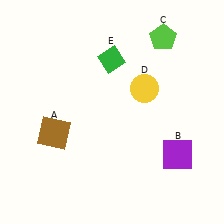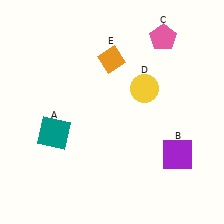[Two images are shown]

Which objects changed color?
A changed from brown to teal. C changed from lime to pink. E changed from green to orange.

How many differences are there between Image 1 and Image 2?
There are 3 differences between the two images.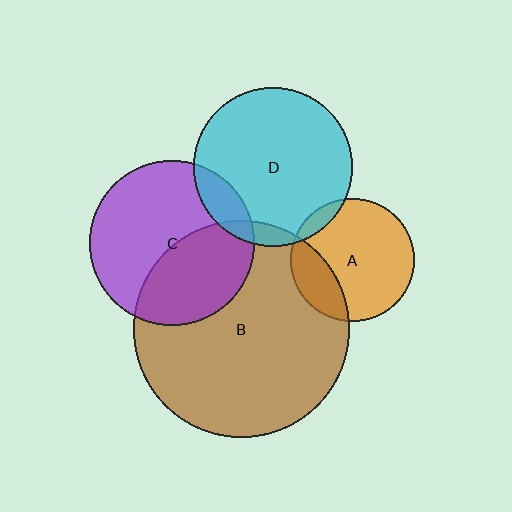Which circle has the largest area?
Circle B (brown).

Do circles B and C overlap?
Yes.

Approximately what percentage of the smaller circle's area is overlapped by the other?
Approximately 40%.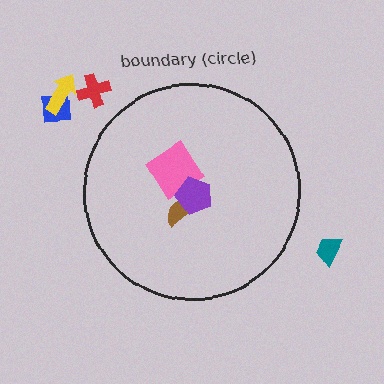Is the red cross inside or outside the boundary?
Outside.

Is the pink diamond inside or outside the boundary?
Inside.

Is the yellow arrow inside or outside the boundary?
Outside.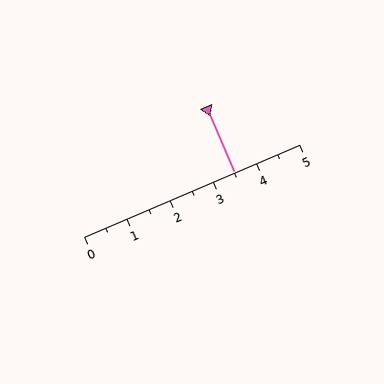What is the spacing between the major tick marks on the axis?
The major ticks are spaced 1 apart.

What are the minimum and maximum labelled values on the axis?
The axis runs from 0 to 5.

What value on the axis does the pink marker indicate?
The marker indicates approximately 3.5.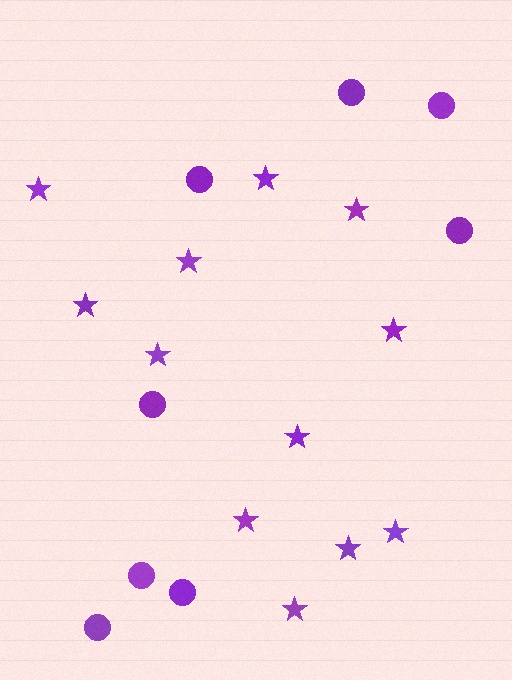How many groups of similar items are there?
There are 2 groups: one group of circles (8) and one group of stars (12).